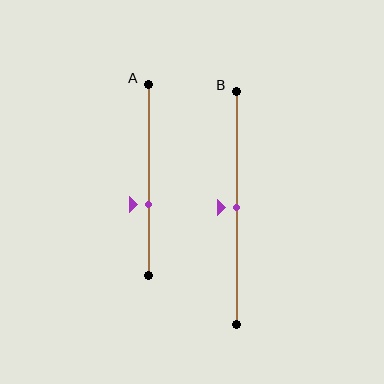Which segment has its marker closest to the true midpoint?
Segment B has its marker closest to the true midpoint.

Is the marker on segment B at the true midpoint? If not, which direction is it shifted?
Yes, the marker on segment B is at the true midpoint.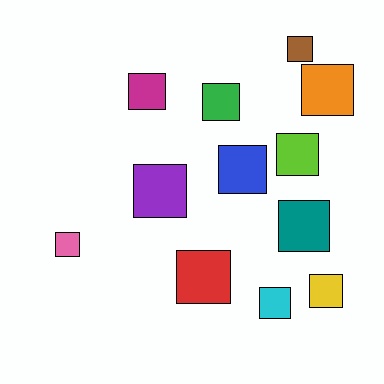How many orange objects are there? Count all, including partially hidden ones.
There is 1 orange object.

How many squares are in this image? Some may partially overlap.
There are 12 squares.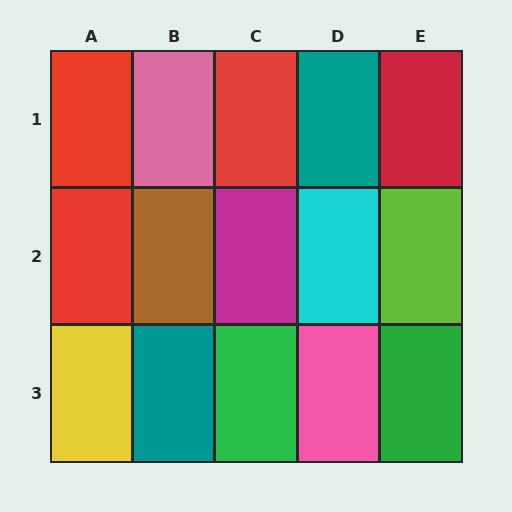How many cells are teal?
2 cells are teal.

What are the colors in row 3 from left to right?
Yellow, teal, green, pink, green.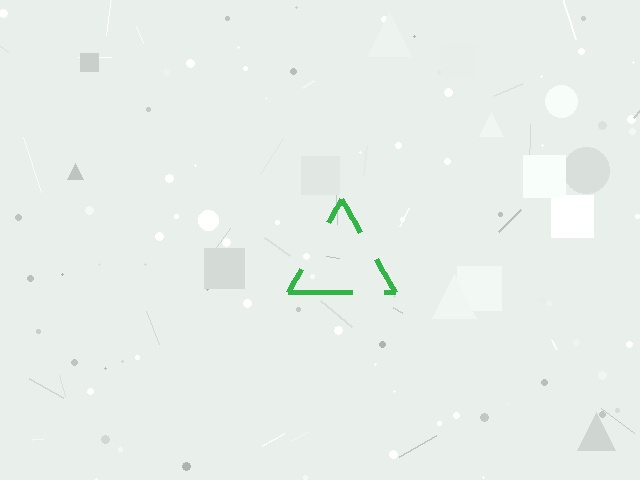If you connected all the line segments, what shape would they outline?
They would outline a triangle.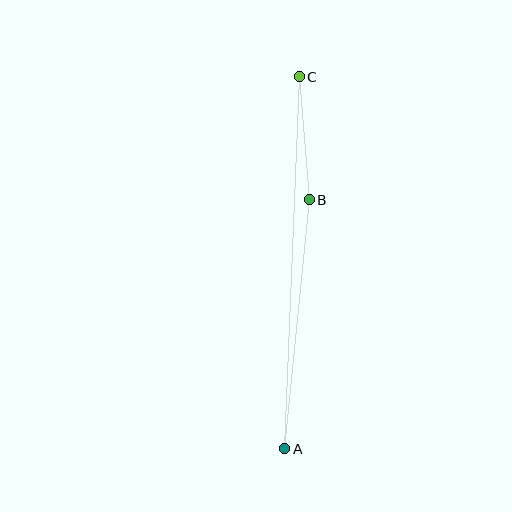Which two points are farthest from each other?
Points A and C are farthest from each other.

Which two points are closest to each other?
Points B and C are closest to each other.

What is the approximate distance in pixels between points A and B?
The distance between A and B is approximately 250 pixels.